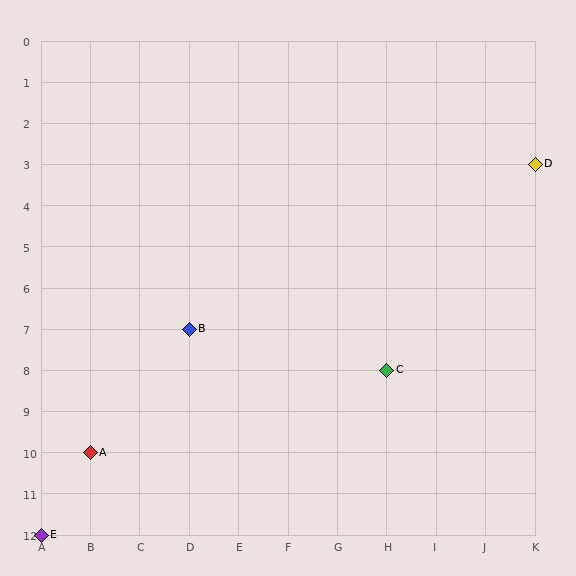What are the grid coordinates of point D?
Point D is at grid coordinates (K, 3).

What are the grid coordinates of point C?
Point C is at grid coordinates (H, 8).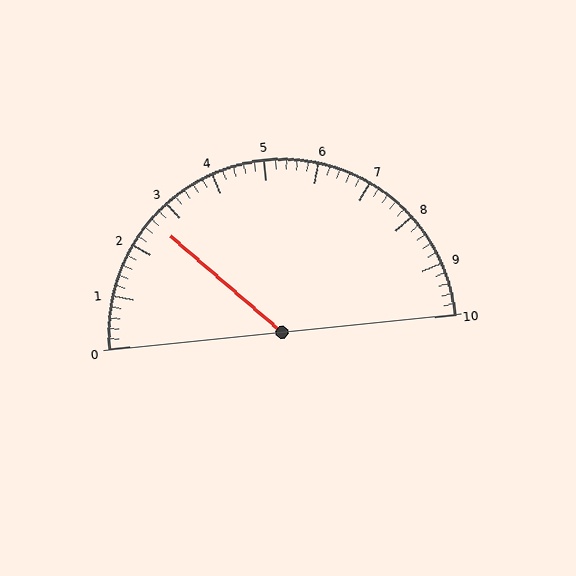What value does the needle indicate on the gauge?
The needle indicates approximately 2.6.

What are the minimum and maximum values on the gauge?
The gauge ranges from 0 to 10.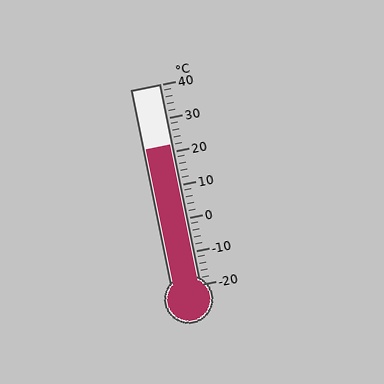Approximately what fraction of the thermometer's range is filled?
The thermometer is filled to approximately 70% of its range.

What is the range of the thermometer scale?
The thermometer scale ranges from -20°C to 40°C.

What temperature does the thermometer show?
The thermometer shows approximately 22°C.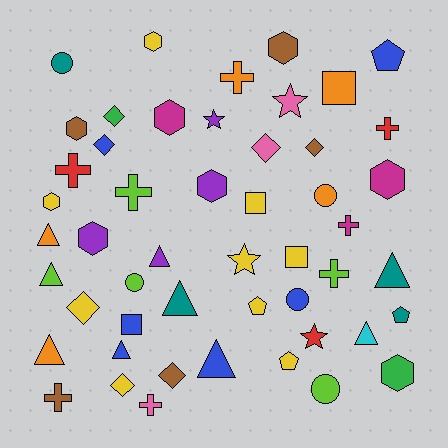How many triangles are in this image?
There are 9 triangles.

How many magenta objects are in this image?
There are 3 magenta objects.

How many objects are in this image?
There are 50 objects.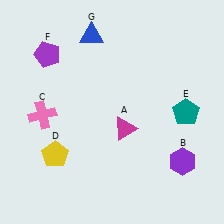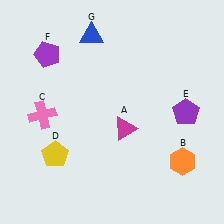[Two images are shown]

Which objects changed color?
B changed from purple to orange. E changed from teal to purple.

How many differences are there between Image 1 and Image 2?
There are 2 differences between the two images.